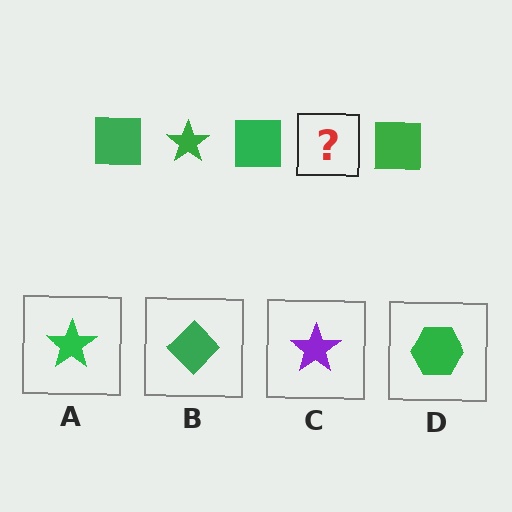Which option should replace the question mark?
Option A.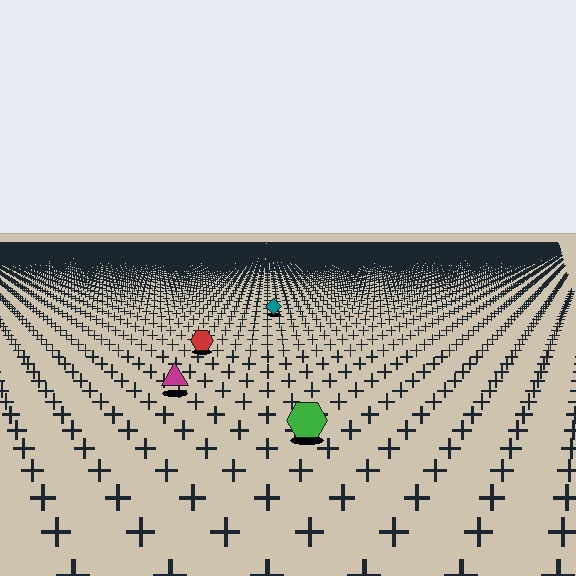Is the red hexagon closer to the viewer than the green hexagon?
No. The green hexagon is closer — you can tell from the texture gradient: the ground texture is coarser near it.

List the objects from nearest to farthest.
From nearest to farthest: the green hexagon, the magenta triangle, the red hexagon, the teal diamond.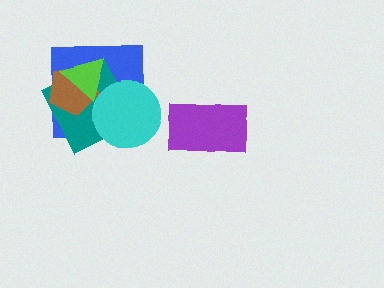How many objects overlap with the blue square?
4 objects overlap with the blue square.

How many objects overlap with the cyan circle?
2 objects overlap with the cyan circle.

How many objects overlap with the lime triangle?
3 objects overlap with the lime triangle.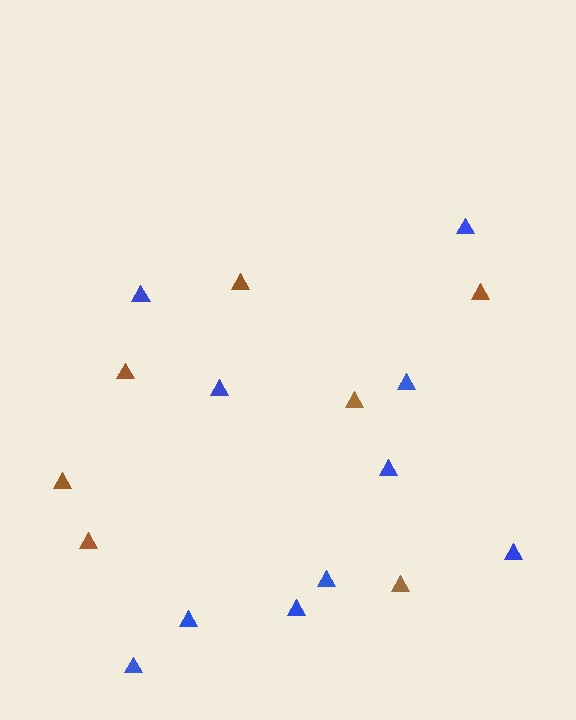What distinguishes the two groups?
There are 2 groups: one group of brown triangles (7) and one group of blue triangles (10).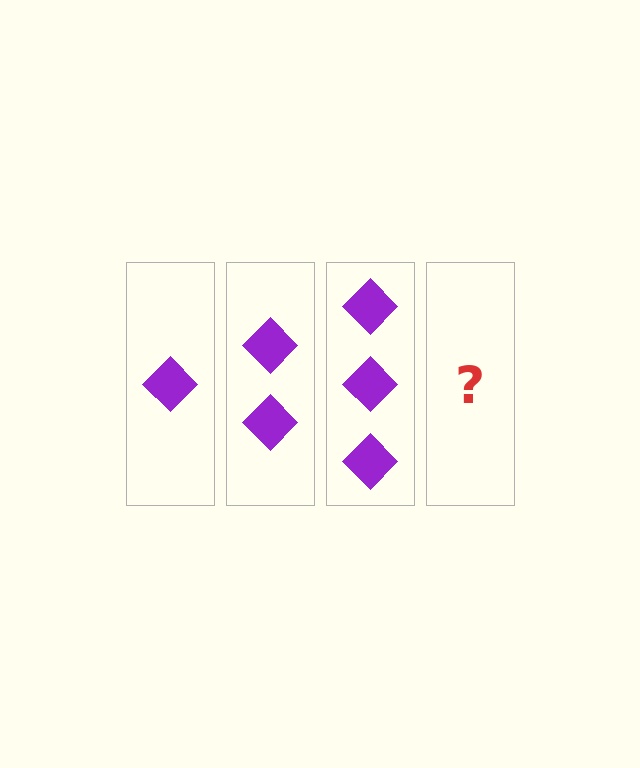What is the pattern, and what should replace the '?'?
The pattern is that each step adds one more diamond. The '?' should be 4 diamonds.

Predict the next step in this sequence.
The next step is 4 diamonds.